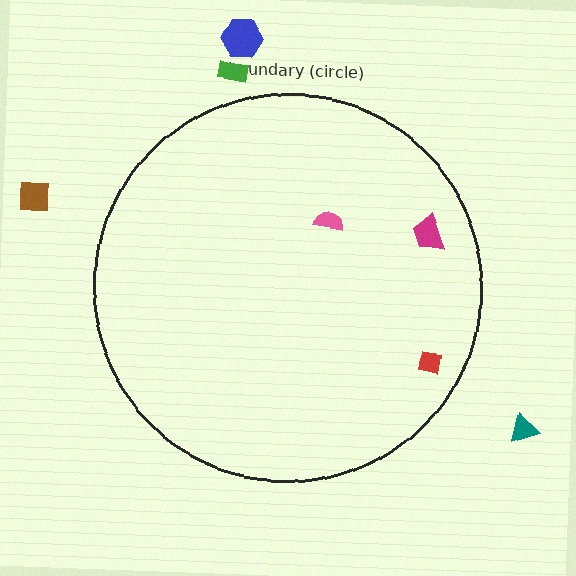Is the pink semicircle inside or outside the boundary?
Inside.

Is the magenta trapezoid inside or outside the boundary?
Inside.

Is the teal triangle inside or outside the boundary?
Outside.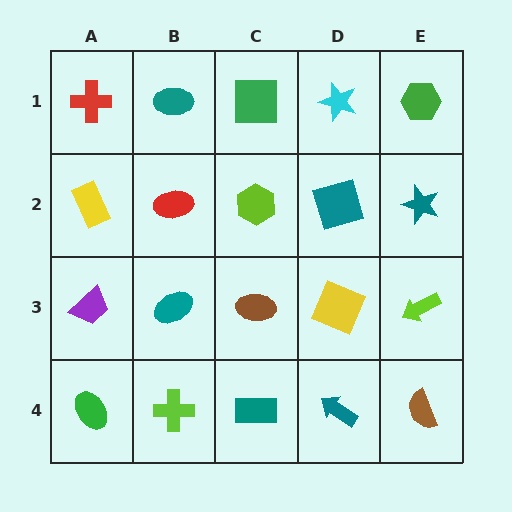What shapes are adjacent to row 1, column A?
A yellow rectangle (row 2, column A), a teal ellipse (row 1, column B).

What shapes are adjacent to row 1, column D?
A teal square (row 2, column D), a green square (row 1, column C), a green hexagon (row 1, column E).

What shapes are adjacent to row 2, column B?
A teal ellipse (row 1, column B), a teal ellipse (row 3, column B), a yellow rectangle (row 2, column A), a lime hexagon (row 2, column C).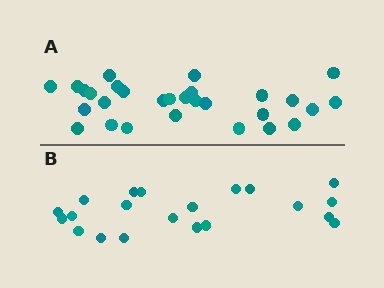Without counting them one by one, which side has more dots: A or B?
Region A (the top region) has more dots.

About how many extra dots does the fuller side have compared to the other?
Region A has roughly 8 or so more dots than region B.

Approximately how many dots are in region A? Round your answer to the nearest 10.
About 30 dots. (The exact count is 29, which rounds to 30.)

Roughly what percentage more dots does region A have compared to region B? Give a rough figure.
About 40% more.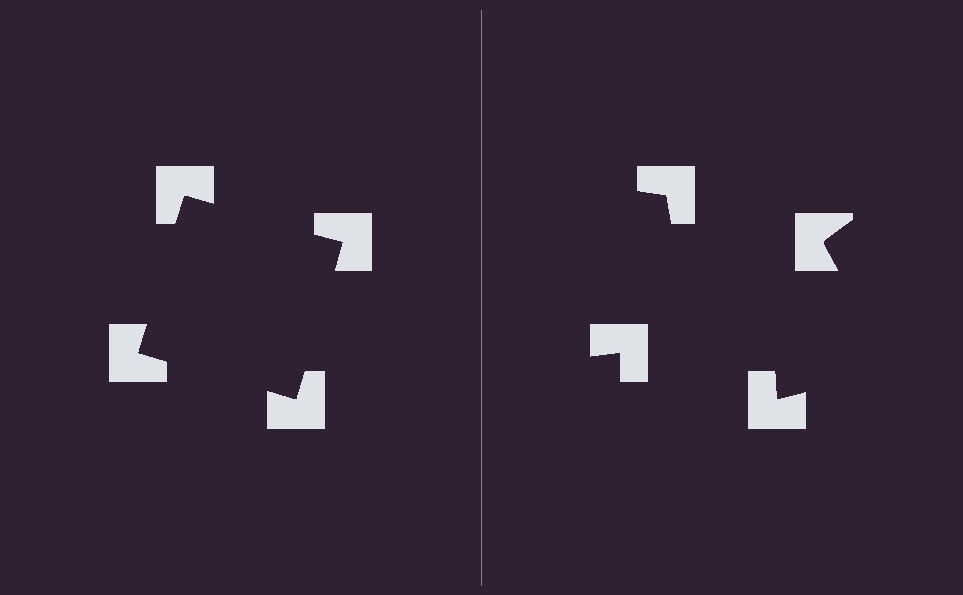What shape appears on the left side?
An illusory square.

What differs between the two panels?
The notched squares are positioned identically on both sides; only the wedge orientations differ. On the left they align to a square; on the right they are misaligned.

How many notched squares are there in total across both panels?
8 — 4 on each side.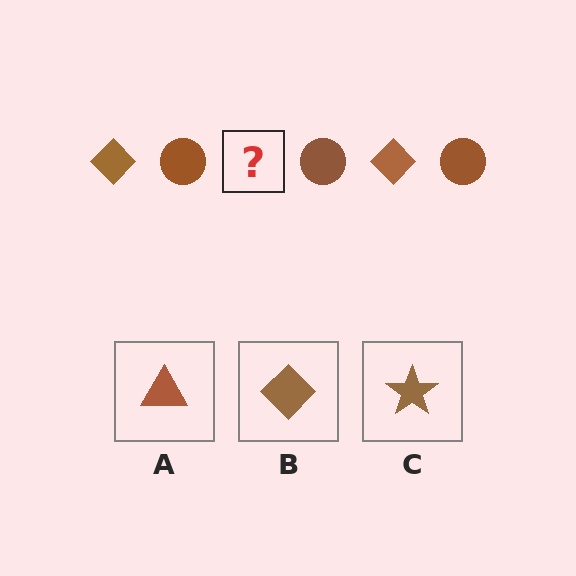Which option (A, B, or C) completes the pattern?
B.